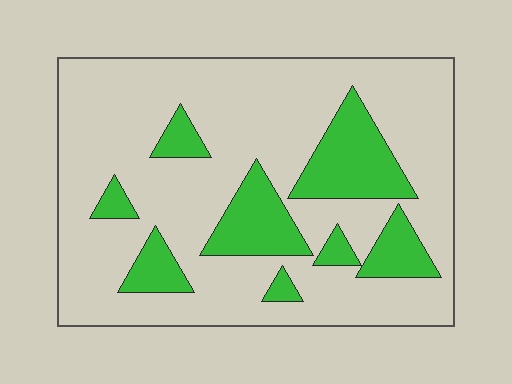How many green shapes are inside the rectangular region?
8.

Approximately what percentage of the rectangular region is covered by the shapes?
Approximately 20%.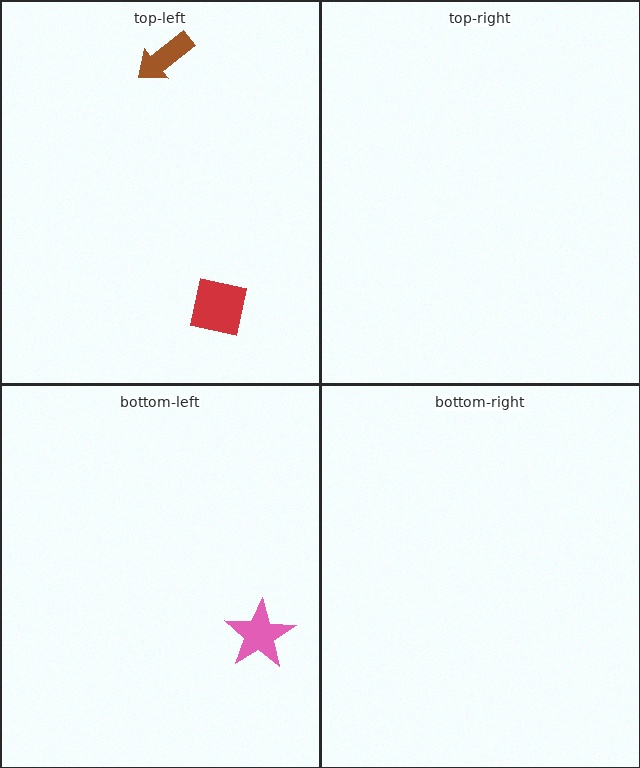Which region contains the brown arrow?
The top-left region.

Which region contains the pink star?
The bottom-left region.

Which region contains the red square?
The top-left region.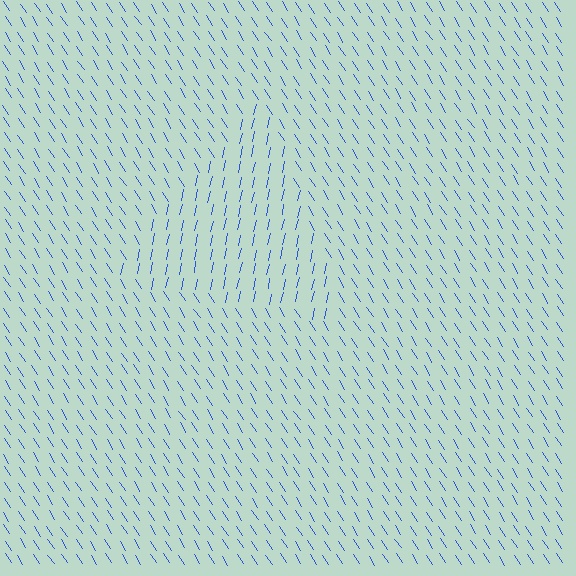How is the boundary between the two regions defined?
The boundary is defined purely by a change in line orientation (approximately 45 degrees difference). All lines are the same color and thickness.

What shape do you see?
I see a triangle.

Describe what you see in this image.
The image is filled with small blue line segments. A triangle region in the image has lines oriented differently from the surrounding lines, creating a visible texture boundary.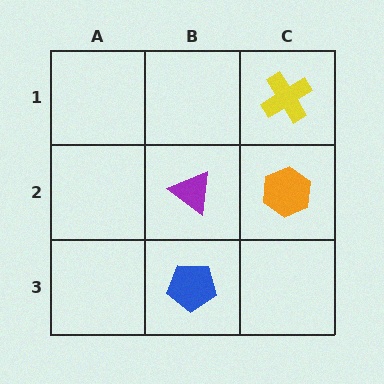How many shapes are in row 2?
2 shapes.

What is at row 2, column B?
A purple triangle.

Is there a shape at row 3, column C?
No, that cell is empty.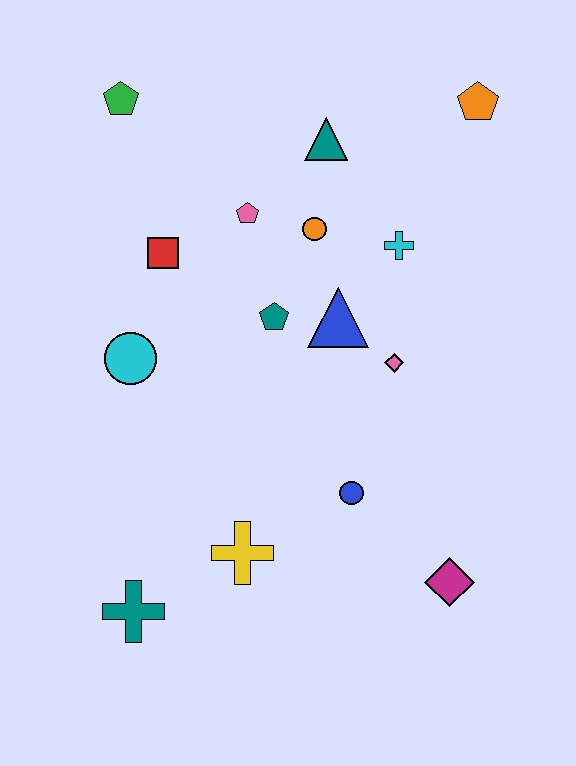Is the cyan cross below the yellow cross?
No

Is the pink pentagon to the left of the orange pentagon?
Yes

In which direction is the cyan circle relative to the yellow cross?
The cyan circle is above the yellow cross.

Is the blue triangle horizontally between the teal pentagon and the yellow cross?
No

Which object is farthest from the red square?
The magenta diamond is farthest from the red square.